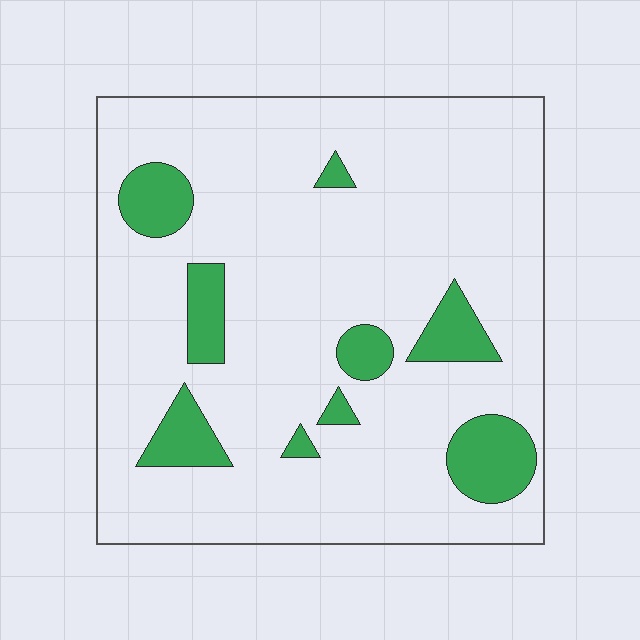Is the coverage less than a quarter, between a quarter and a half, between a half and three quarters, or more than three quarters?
Less than a quarter.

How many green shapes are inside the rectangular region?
9.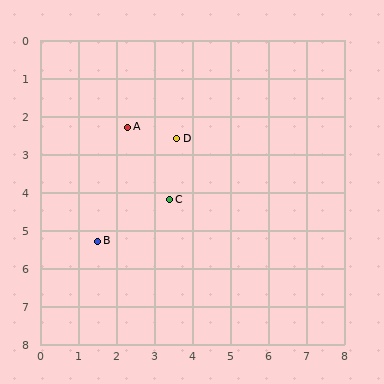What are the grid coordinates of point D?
Point D is at approximately (3.6, 2.6).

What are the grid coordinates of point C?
Point C is at approximately (3.4, 4.2).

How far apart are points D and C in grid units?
Points D and C are about 1.6 grid units apart.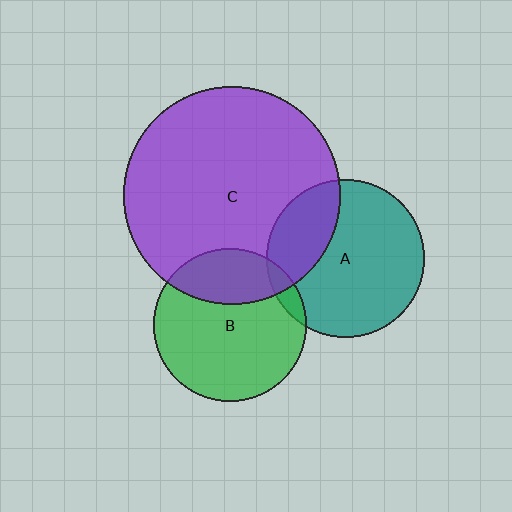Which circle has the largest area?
Circle C (purple).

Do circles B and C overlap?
Yes.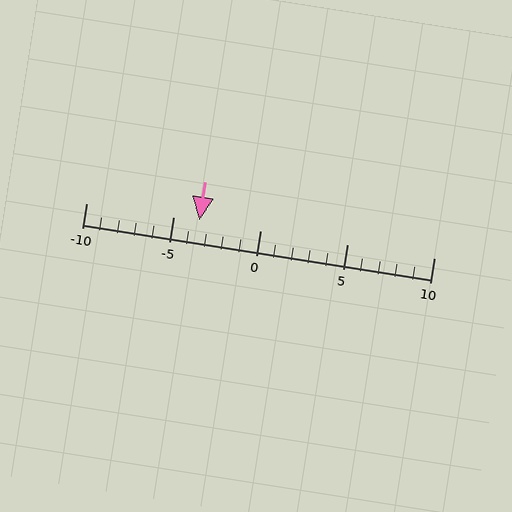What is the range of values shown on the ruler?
The ruler shows values from -10 to 10.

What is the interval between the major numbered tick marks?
The major tick marks are spaced 5 units apart.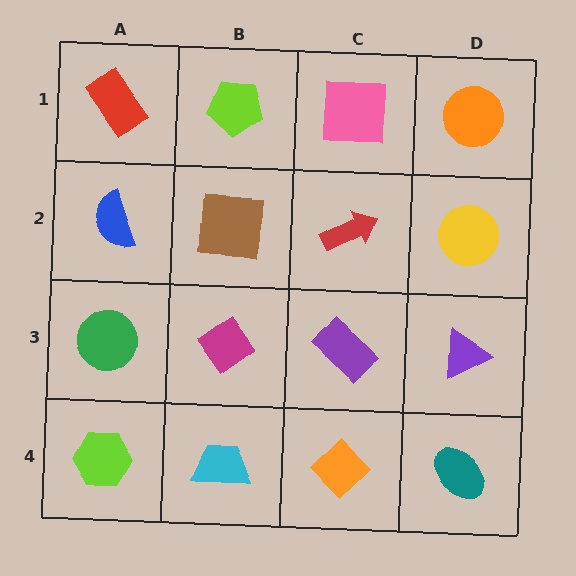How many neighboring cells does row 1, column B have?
3.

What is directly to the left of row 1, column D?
A pink square.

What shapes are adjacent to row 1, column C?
A red arrow (row 2, column C), a lime pentagon (row 1, column B), an orange circle (row 1, column D).